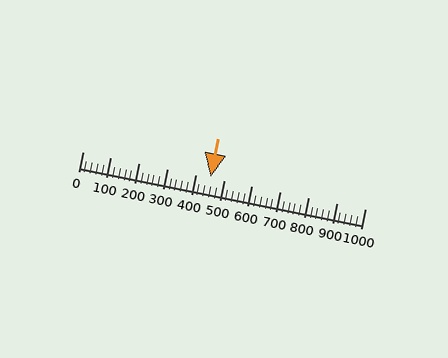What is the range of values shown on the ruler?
The ruler shows values from 0 to 1000.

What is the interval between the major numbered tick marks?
The major tick marks are spaced 100 units apart.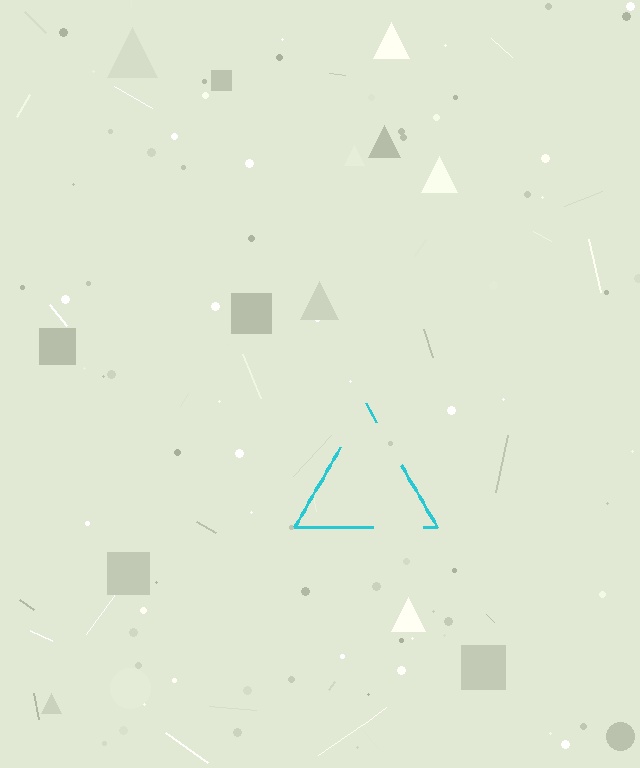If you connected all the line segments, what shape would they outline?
They would outline a triangle.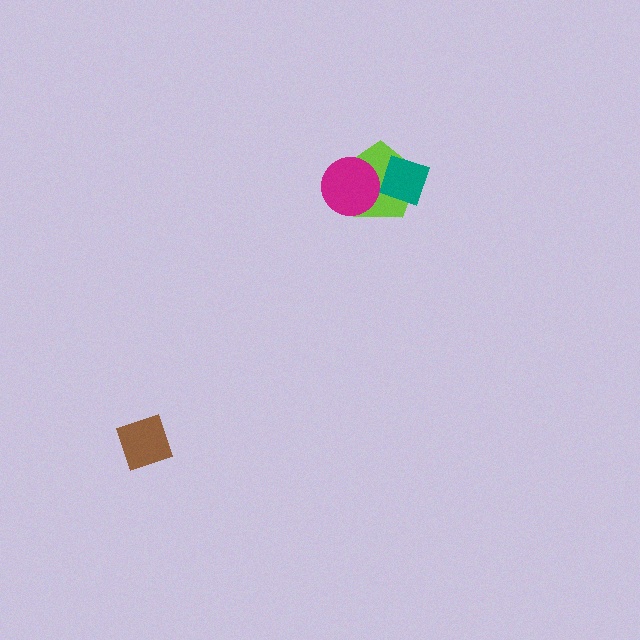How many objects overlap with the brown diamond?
0 objects overlap with the brown diamond.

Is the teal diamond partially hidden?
No, no other shape covers it.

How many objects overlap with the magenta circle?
1 object overlaps with the magenta circle.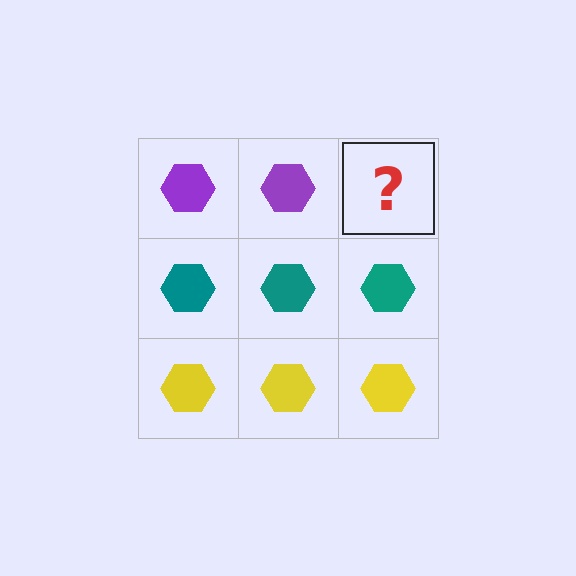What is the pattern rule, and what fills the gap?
The rule is that each row has a consistent color. The gap should be filled with a purple hexagon.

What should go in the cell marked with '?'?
The missing cell should contain a purple hexagon.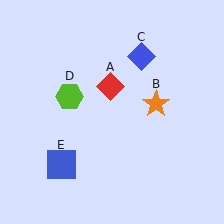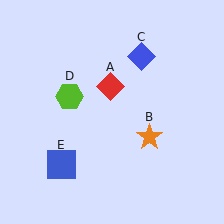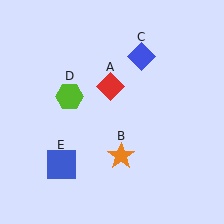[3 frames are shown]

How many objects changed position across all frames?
1 object changed position: orange star (object B).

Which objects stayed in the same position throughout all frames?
Red diamond (object A) and blue diamond (object C) and lime hexagon (object D) and blue square (object E) remained stationary.